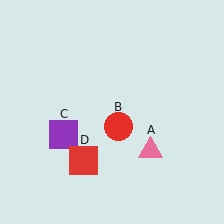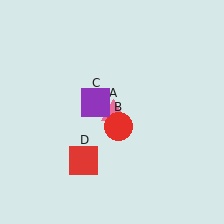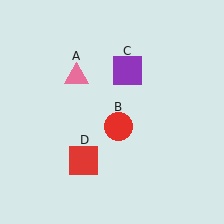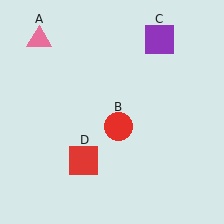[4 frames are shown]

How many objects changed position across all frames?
2 objects changed position: pink triangle (object A), purple square (object C).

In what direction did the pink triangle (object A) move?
The pink triangle (object A) moved up and to the left.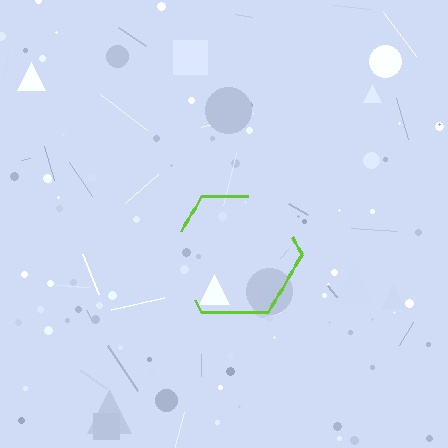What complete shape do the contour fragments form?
The contour fragments form a hexagon.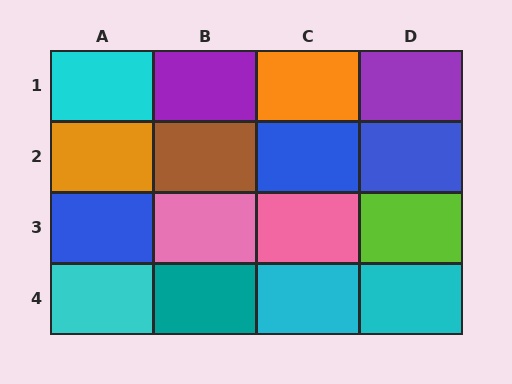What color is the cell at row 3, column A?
Blue.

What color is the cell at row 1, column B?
Purple.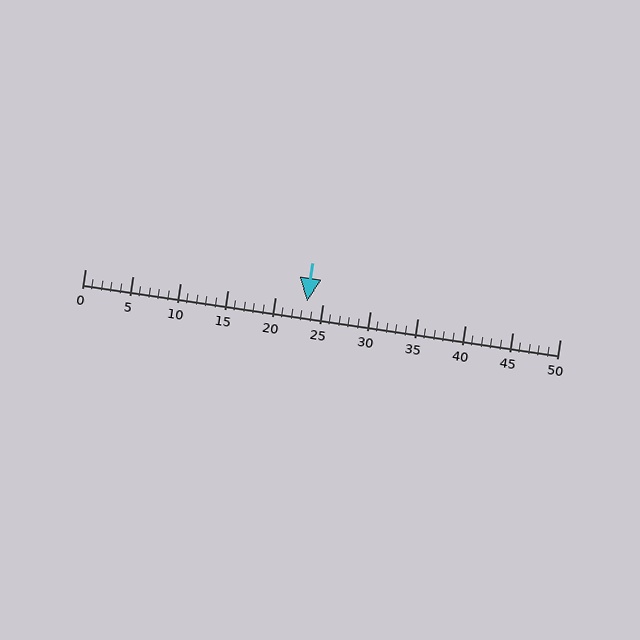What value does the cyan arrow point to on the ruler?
The cyan arrow points to approximately 23.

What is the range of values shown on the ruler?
The ruler shows values from 0 to 50.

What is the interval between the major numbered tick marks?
The major tick marks are spaced 5 units apart.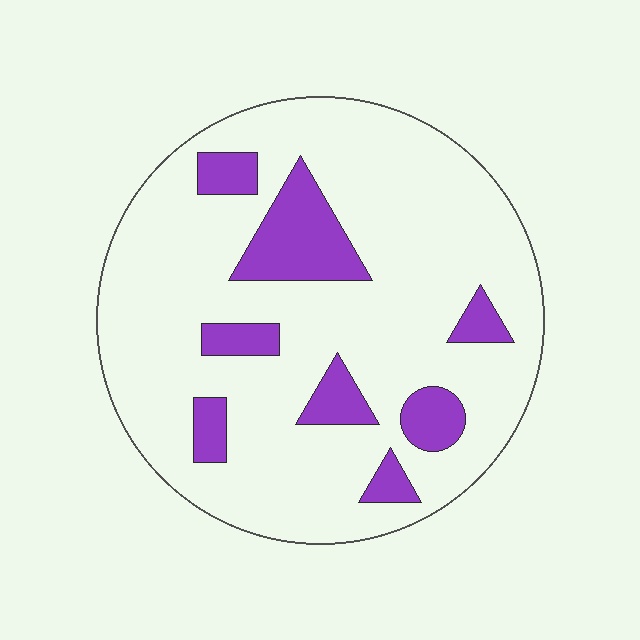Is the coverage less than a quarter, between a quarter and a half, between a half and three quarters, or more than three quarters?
Less than a quarter.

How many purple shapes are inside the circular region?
8.